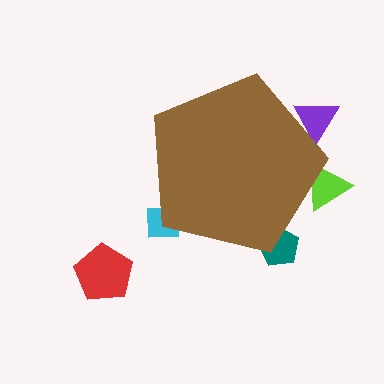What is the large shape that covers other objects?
A brown pentagon.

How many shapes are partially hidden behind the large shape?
4 shapes are partially hidden.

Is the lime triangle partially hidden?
Yes, the lime triangle is partially hidden behind the brown pentagon.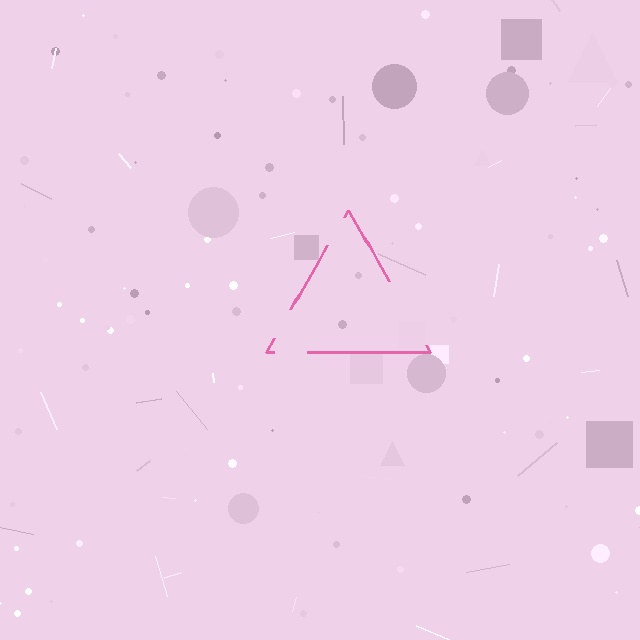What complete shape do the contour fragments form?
The contour fragments form a triangle.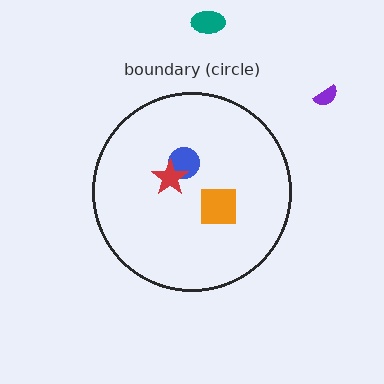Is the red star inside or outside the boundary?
Inside.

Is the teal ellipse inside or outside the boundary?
Outside.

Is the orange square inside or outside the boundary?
Inside.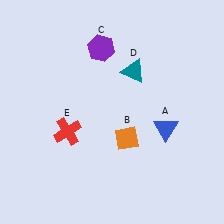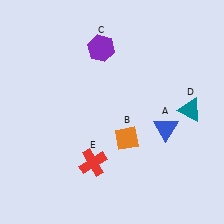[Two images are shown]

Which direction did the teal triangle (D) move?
The teal triangle (D) moved right.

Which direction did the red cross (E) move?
The red cross (E) moved down.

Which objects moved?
The objects that moved are: the teal triangle (D), the red cross (E).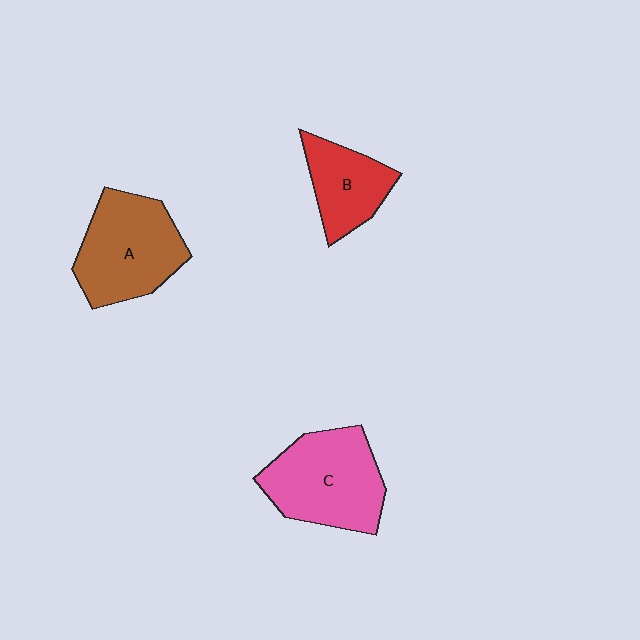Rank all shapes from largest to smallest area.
From largest to smallest: C (pink), A (brown), B (red).